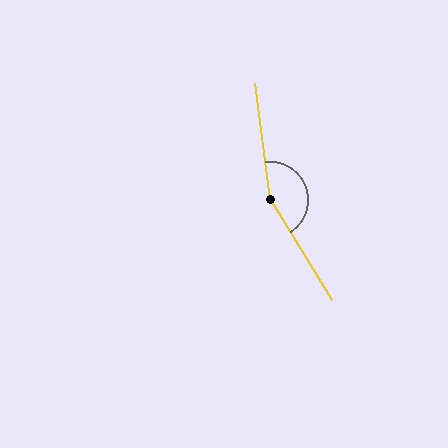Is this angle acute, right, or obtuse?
It is obtuse.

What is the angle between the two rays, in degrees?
Approximately 155 degrees.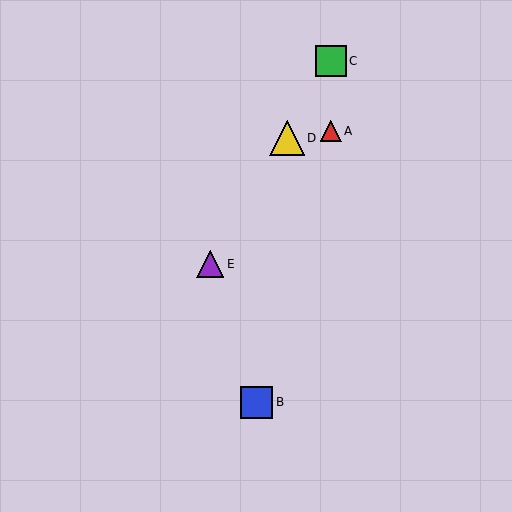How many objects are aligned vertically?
2 objects (A, C) are aligned vertically.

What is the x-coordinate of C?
Object C is at x≈331.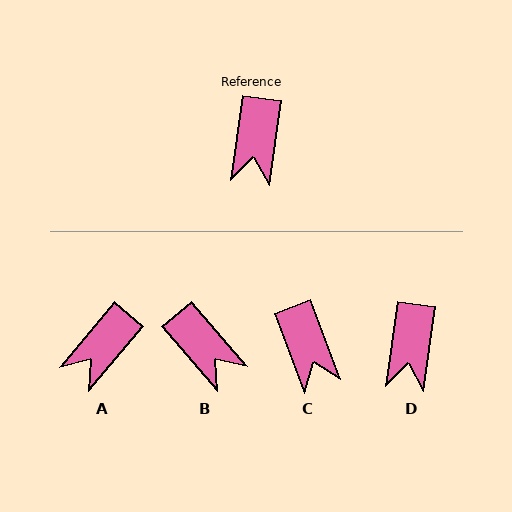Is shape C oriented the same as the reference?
No, it is off by about 29 degrees.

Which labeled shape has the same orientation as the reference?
D.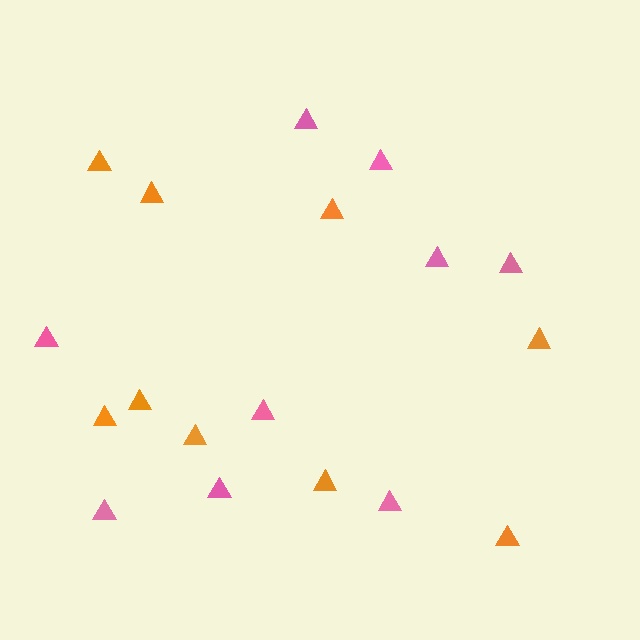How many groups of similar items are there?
There are 2 groups: one group of pink triangles (9) and one group of orange triangles (9).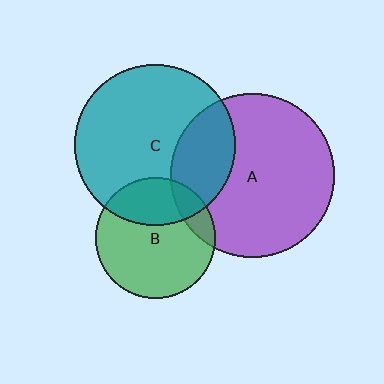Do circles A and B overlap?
Yes.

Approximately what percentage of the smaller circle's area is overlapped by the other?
Approximately 15%.